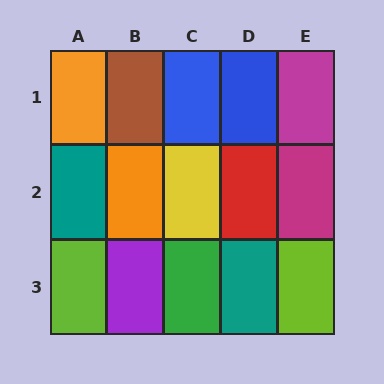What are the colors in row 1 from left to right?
Orange, brown, blue, blue, magenta.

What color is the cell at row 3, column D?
Teal.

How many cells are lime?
2 cells are lime.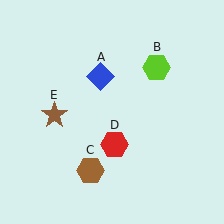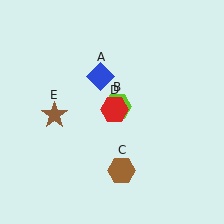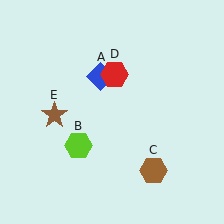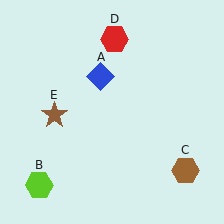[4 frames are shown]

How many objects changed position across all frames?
3 objects changed position: lime hexagon (object B), brown hexagon (object C), red hexagon (object D).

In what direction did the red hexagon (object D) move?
The red hexagon (object D) moved up.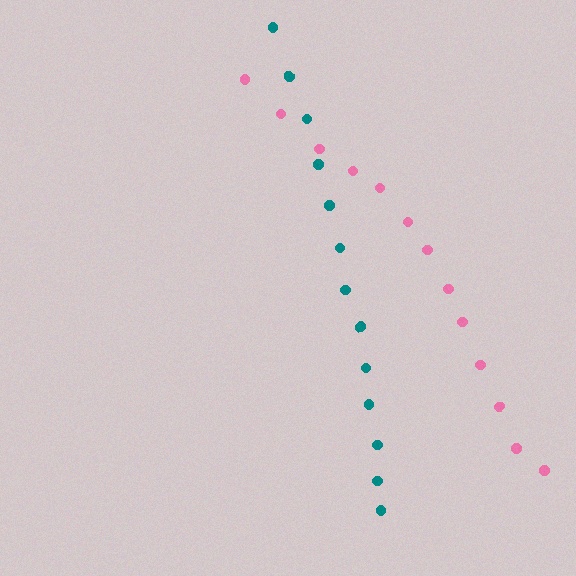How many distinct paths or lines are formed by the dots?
There are 2 distinct paths.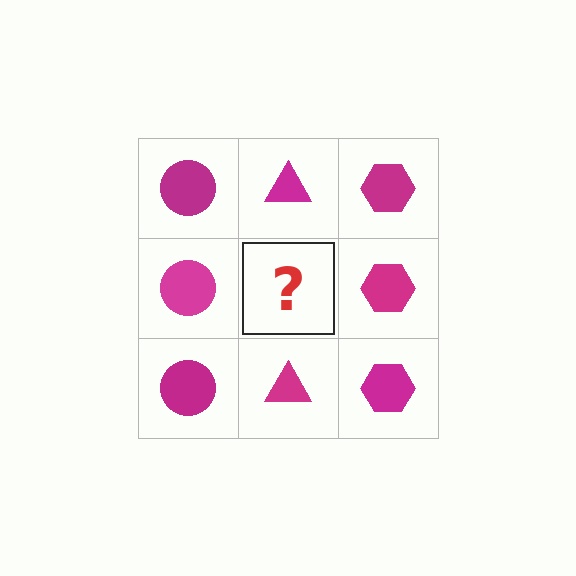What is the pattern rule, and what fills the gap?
The rule is that each column has a consistent shape. The gap should be filled with a magenta triangle.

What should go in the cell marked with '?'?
The missing cell should contain a magenta triangle.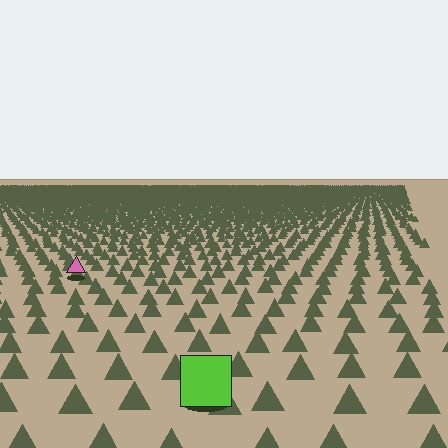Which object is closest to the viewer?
The lime square is closest. The texture marks near it are larger and more spread out.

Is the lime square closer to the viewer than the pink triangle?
Yes. The lime square is closer — you can tell from the texture gradient: the ground texture is coarser near it.